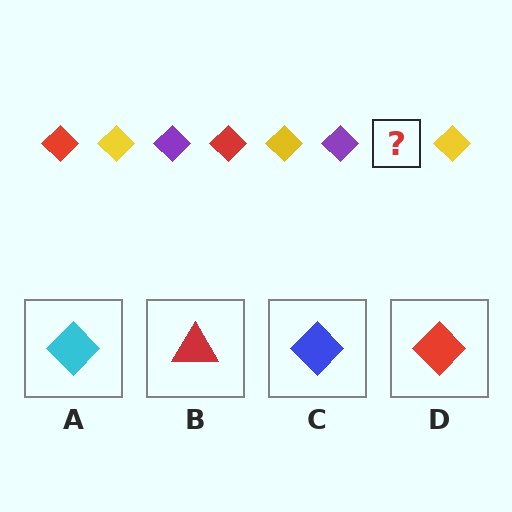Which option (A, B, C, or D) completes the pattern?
D.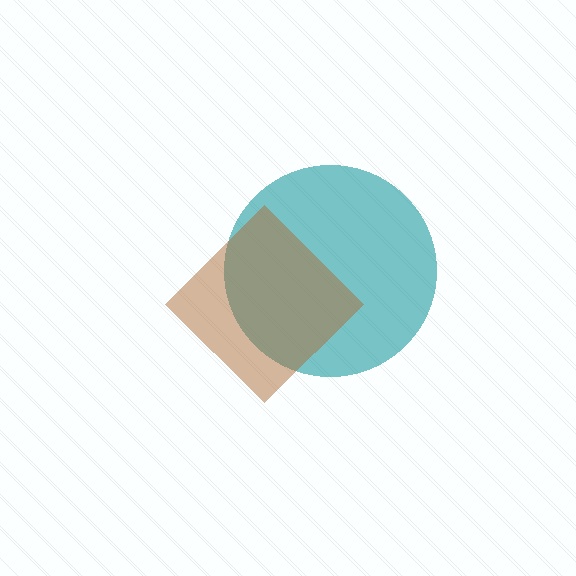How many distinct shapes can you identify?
There are 2 distinct shapes: a teal circle, a brown diamond.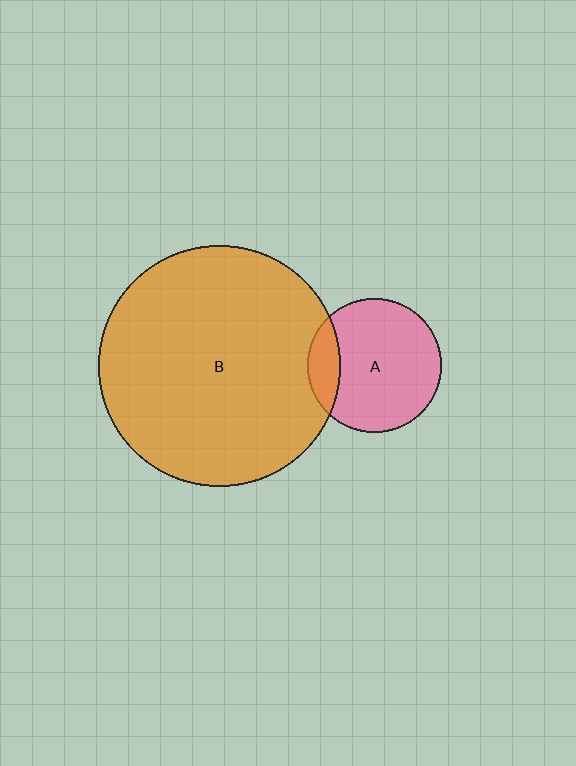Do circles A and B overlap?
Yes.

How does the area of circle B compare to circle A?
Approximately 3.2 times.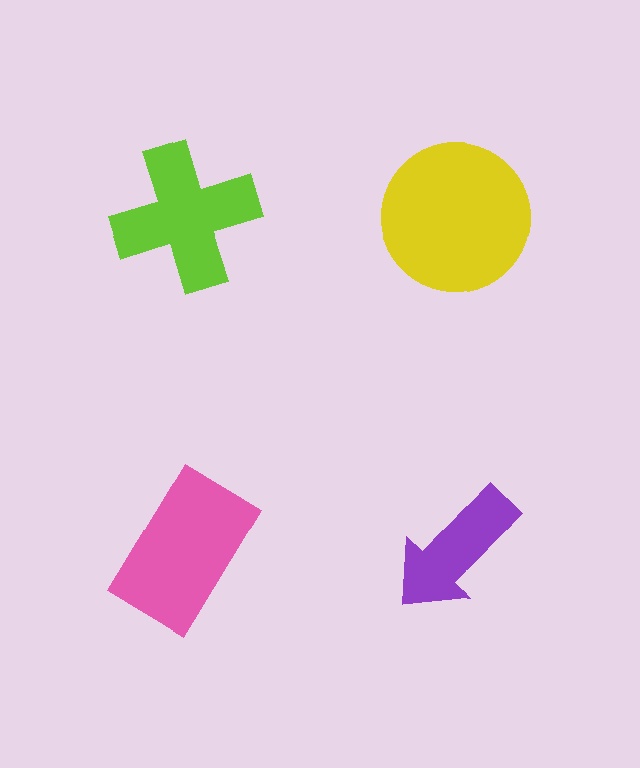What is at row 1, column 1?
A lime cross.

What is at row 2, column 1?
A pink rectangle.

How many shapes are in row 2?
2 shapes.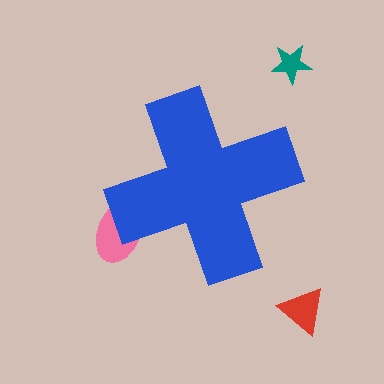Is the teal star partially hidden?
No, the teal star is fully visible.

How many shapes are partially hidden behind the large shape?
1 shape is partially hidden.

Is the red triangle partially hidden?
No, the red triangle is fully visible.